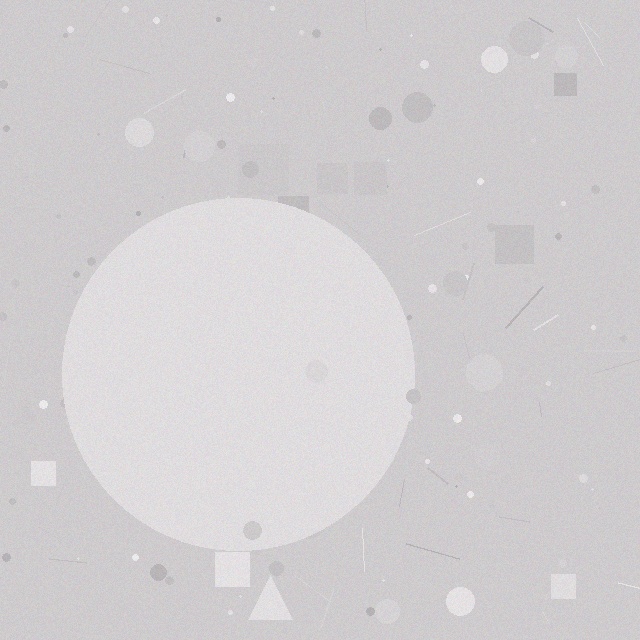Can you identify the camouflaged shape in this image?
The camouflaged shape is a circle.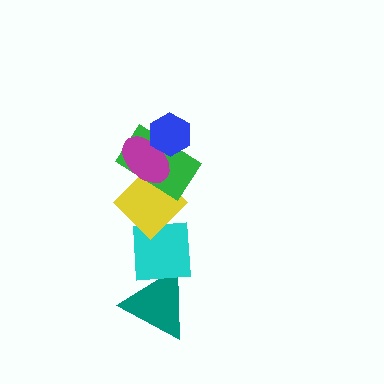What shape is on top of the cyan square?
The yellow diamond is on top of the cyan square.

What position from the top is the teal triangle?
The teal triangle is 6th from the top.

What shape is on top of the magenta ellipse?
The blue hexagon is on top of the magenta ellipse.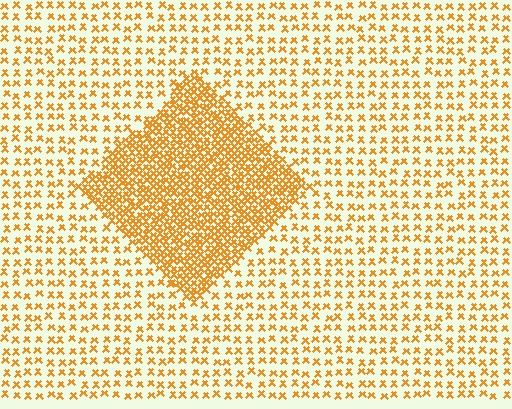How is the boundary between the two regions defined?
The boundary is defined by a change in element density (approximately 2.7x ratio). All elements are the same color, size, and shape.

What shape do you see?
I see a diamond.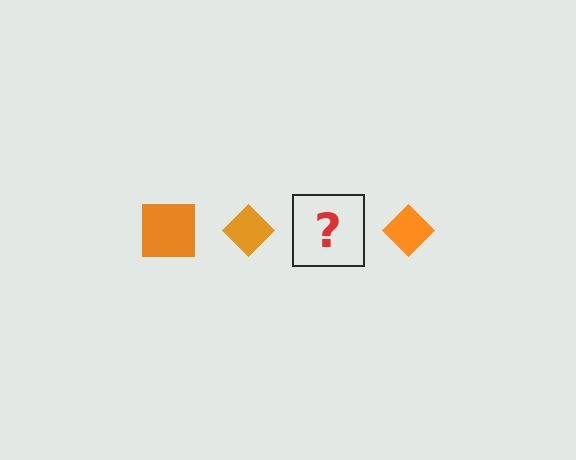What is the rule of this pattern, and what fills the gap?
The rule is that the pattern cycles through square, diamond shapes in orange. The gap should be filled with an orange square.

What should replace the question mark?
The question mark should be replaced with an orange square.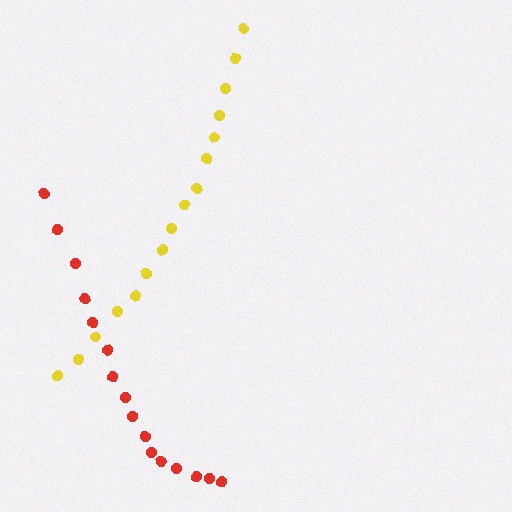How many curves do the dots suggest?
There are 2 distinct paths.